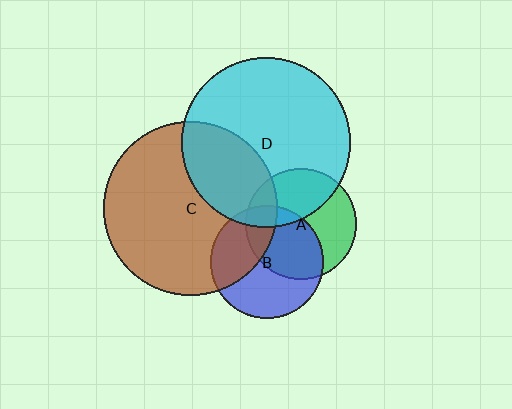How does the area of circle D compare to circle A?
Approximately 2.3 times.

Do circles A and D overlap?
Yes.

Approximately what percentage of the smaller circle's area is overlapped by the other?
Approximately 40%.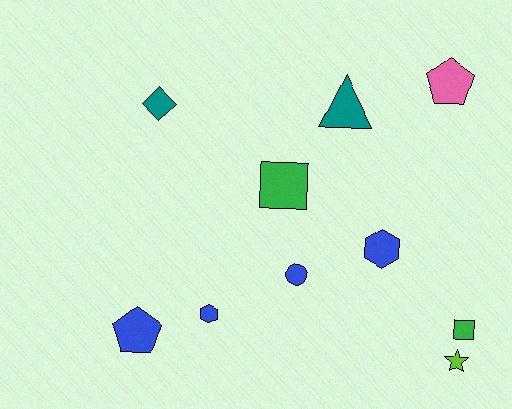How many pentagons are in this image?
There are 2 pentagons.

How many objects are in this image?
There are 10 objects.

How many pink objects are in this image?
There is 1 pink object.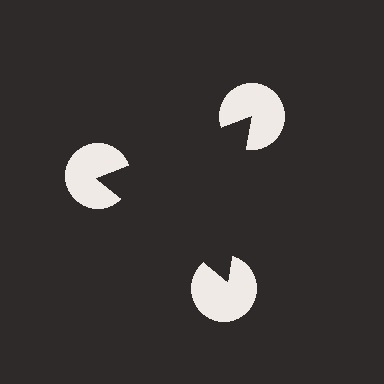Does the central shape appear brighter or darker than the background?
It typically appears slightly darker than the background, even though no actual brightness change is drawn.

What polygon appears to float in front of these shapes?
An illusory triangle — its edges are inferred from the aligned wedge cuts in the pac-man discs, not physically drawn.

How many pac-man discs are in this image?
There are 3 — one at each vertex of the illusory triangle.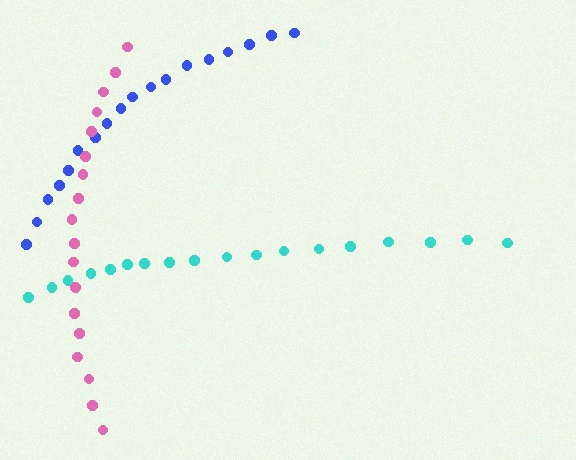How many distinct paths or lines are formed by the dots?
There are 3 distinct paths.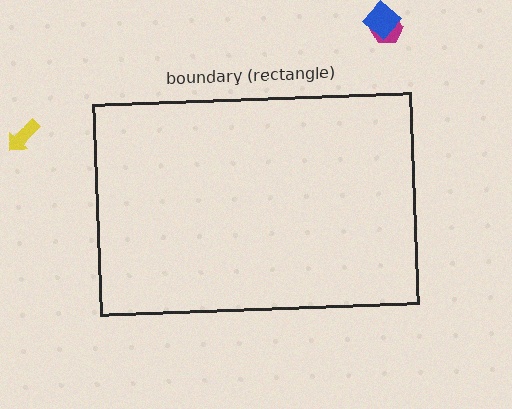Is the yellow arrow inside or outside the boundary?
Outside.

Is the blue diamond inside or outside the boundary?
Outside.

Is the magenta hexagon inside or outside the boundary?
Outside.